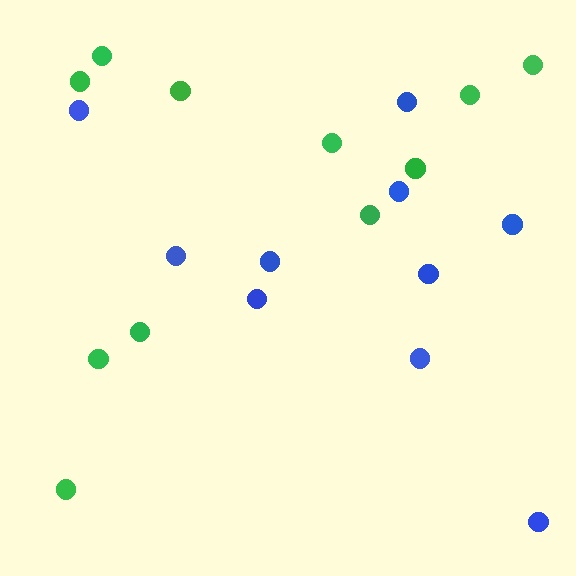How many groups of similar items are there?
There are 2 groups: one group of blue circles (10) and one group of green circles (11).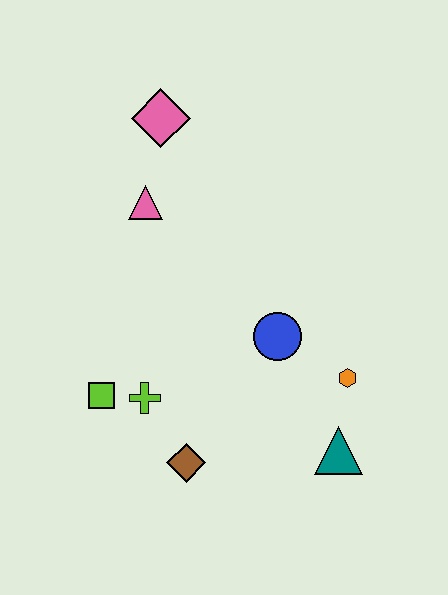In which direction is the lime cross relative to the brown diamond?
The lime cross is above the brown diamond.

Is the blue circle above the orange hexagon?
Yes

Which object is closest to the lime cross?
The lime square is closest to the lime cross.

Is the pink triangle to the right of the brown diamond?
No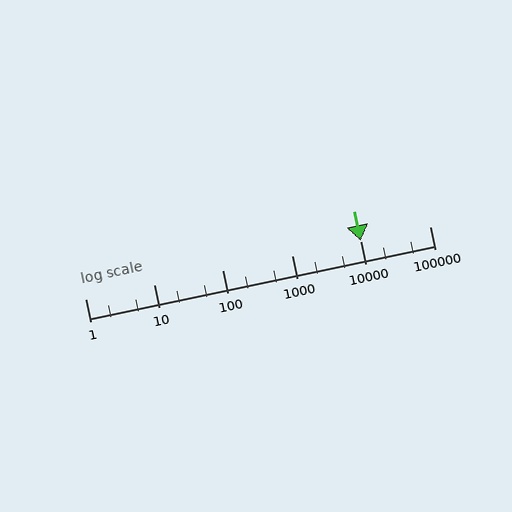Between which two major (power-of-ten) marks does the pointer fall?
The pointer is between 1000 and 10000.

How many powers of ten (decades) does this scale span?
The scale spans 5 decades, from 1 to 100000.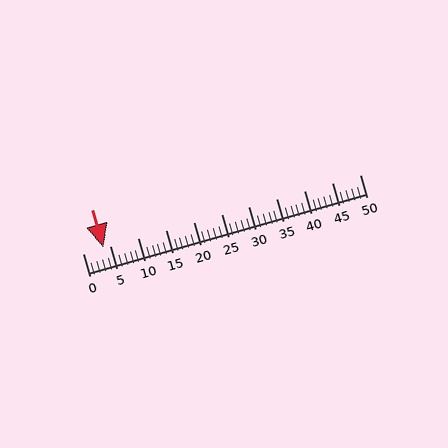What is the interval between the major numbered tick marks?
The major tick marks are spaced 5 units apart.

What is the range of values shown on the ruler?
The ruler shows values from 0 to 50.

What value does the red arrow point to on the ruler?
The red arrow points to approximately 4.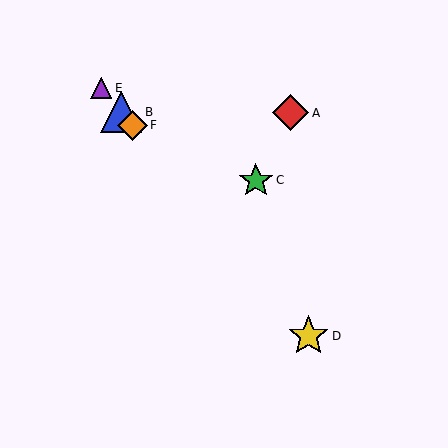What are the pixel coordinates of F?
Object F is at (132, 125).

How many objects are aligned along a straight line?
4 objects (B, D, E, F) are aligned along a straight line.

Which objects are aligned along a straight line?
Objects B, D, E, F are aligned along a straight line.